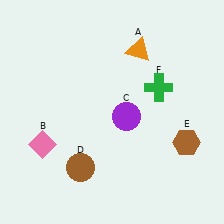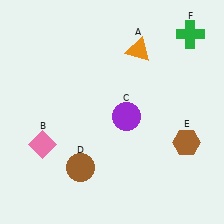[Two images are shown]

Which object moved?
The green cross (F) moved up.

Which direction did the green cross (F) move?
The green cross (F) moved up.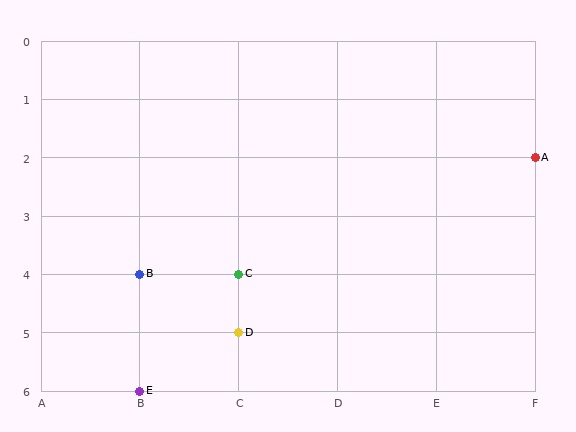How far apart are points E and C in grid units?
Points E and C are 1 column and 2 rows apart (about 2.2 grid units diagonally).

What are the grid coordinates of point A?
Point A is at grid coordinates (F, 2).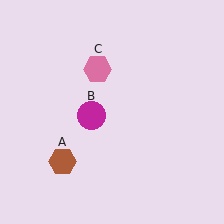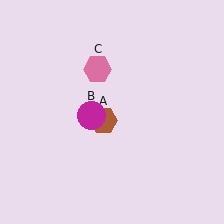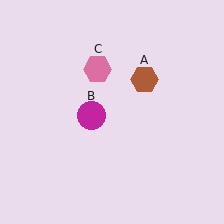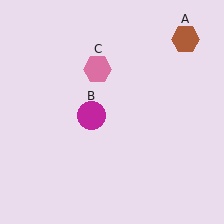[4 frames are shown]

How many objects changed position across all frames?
1 object changed position: brown hexagon (object A).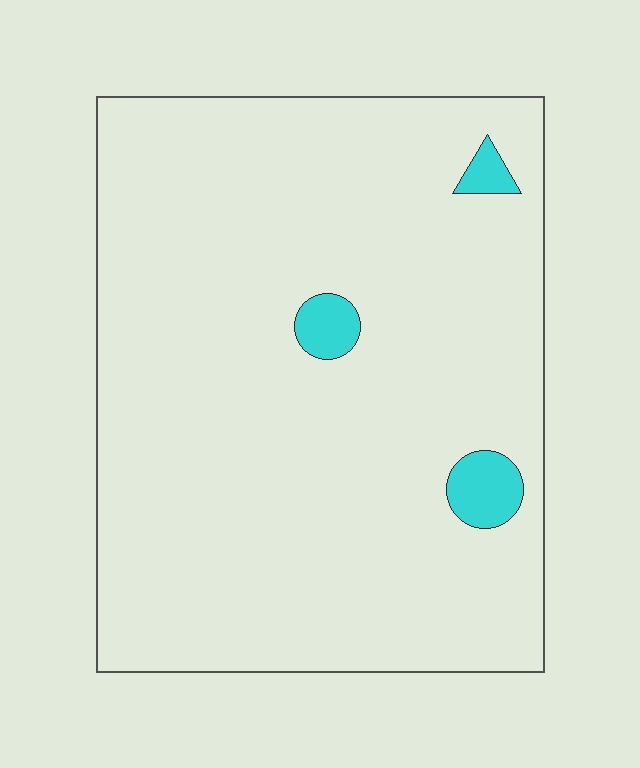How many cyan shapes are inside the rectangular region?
3.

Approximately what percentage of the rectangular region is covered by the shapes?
Approximately 5%.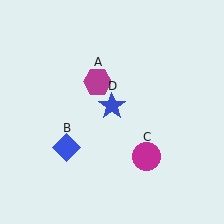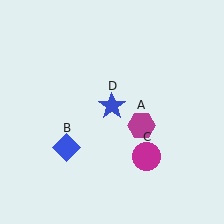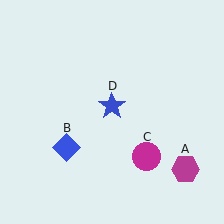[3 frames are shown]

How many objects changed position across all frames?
1 object changed position: magenta hexagon (object A).